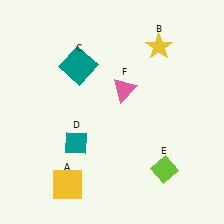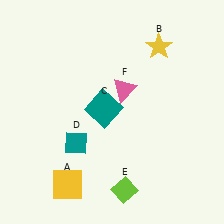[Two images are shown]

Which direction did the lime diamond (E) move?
The lime diamond (E) moved left.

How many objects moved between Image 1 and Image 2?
2 objects moved between the two images.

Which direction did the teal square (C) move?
The teal square (C) moved down.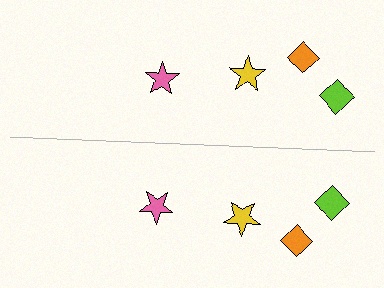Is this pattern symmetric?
Yes, this pattern has bilateral (reflection) symmetry.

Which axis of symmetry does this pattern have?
The pattern has a horizontal axis of symmetry running through the center of the image.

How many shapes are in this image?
There are 8 shapes in this image.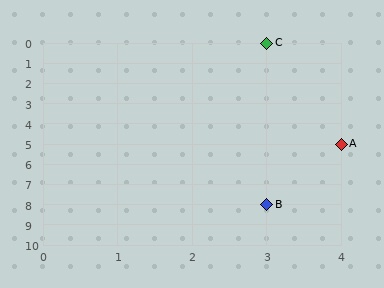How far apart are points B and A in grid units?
Points B and A are 1 column and 3 rows apart (about 3.2 grid units diagonally).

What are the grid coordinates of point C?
Point C is at grid coordinates (3, 0).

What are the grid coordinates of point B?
Point B is at grid coordinates (3, 8).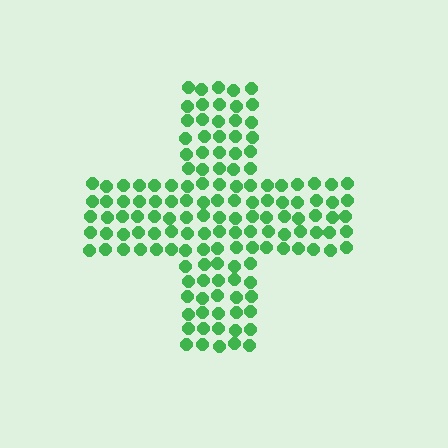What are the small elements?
The small elements are circles.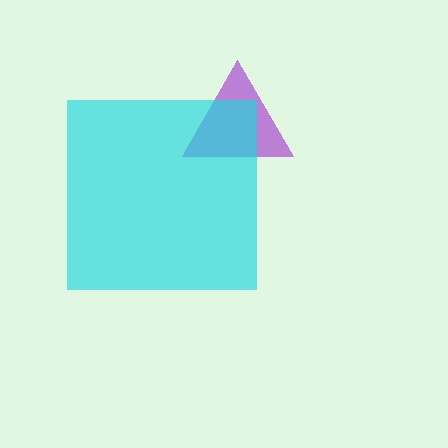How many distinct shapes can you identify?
There are 2 distinct shapes: a purple triangle, a cyan square.